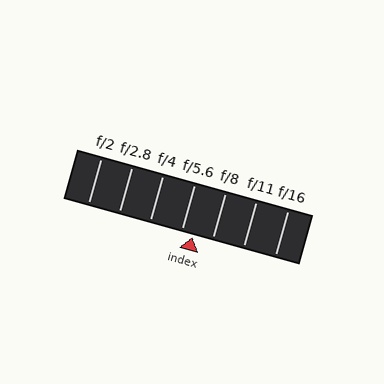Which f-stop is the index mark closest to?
The index mark is closest to f/5.6.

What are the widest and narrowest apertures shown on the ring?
The widest aperture shown is f/2 and the narrowest is f/16.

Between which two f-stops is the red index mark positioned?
The index mark is between f/5.6 and f/8.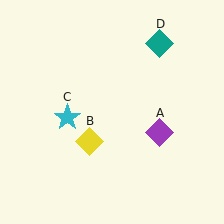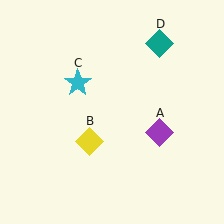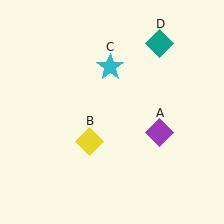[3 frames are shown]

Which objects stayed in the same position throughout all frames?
Purple diamond (object A) and yellow diamond (object B) and teal diamond (object D) remained stationary.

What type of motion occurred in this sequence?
The cyan star (object C) rotated clockwise around the center of the scene.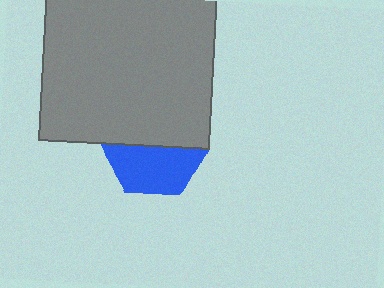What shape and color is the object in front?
The object in front is a gray square.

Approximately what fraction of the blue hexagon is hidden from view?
Roughly 52% of the blue hexagon is hidden behind the gray square.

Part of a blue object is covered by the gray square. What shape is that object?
It is a hexagon.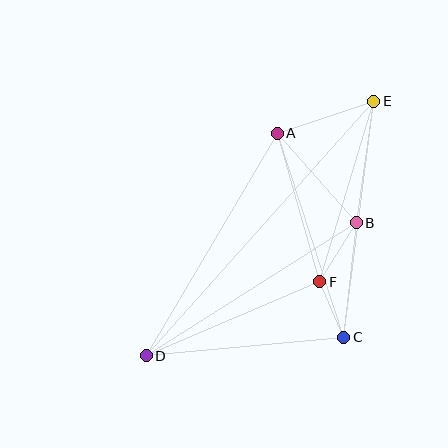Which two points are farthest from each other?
Points D and E are farthest from each other.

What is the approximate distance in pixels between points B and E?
The distance between B and E is approximately 123 pixels.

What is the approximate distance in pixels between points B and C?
The distance between B and C is approximately 115 pixels.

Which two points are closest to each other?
Points C and F are closest to each other.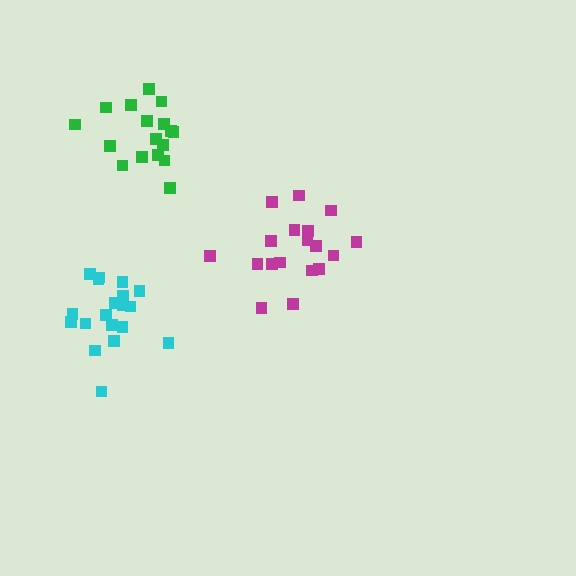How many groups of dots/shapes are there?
There are 3 groups.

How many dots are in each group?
Group 1: 18 dots, Group 2: 17 dots, Group 3: 19 dots (54 total).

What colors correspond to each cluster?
The clusters are colored: magenta, green, cyan.